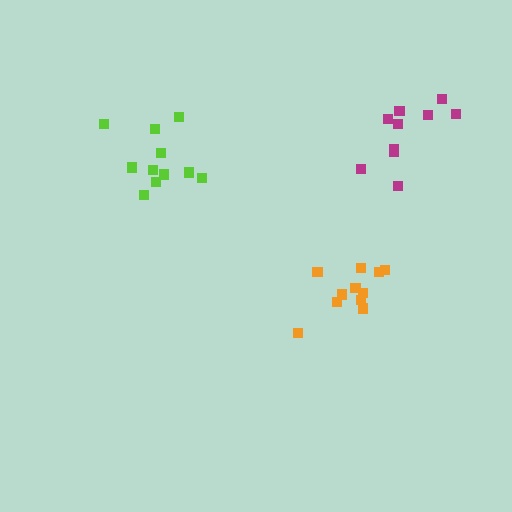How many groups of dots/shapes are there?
There are 3 groups.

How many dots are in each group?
Group 1: 11 dots, Group 2: 11 dots, Group 3: 10 dots (32 total).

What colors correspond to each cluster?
The clusters are colored: lime, orange, magenta.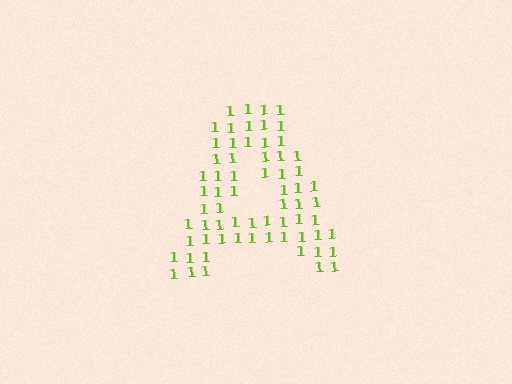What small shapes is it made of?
It is made of small digit 1's.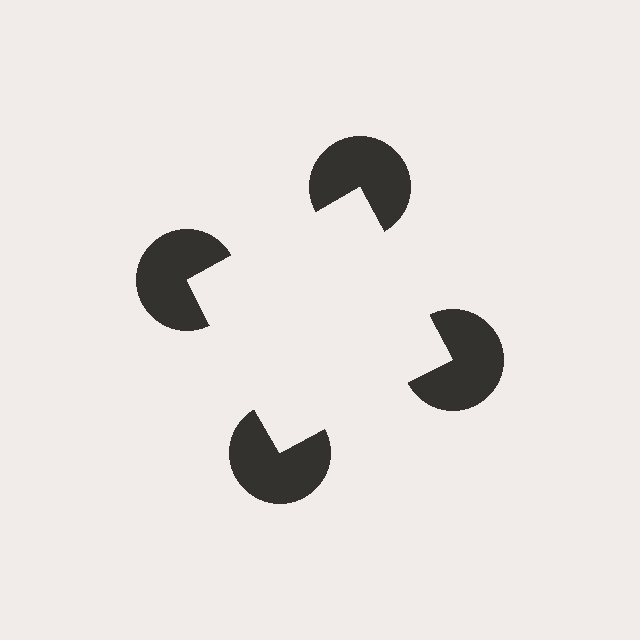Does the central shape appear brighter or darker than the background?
It typically appears slightly brighter than the background, even though no actual brightness change is drawn.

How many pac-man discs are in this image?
There are 4 — one at each vertex of the illusory square.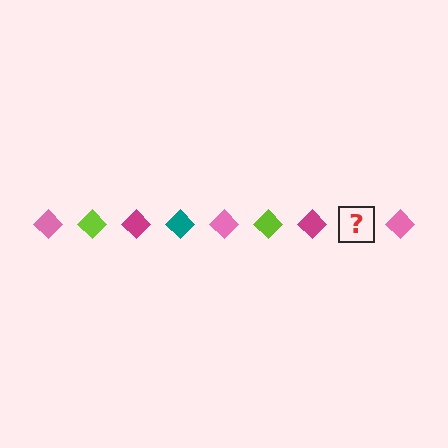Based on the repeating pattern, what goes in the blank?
The blank should be a teal diamond.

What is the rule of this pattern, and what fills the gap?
The rule is that the pattern cycles through pink, lime, magenta, teal diamonds. The gap should be filled with a teal diamond.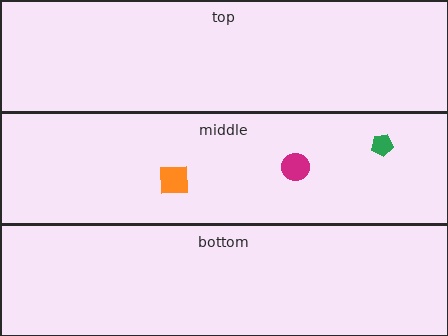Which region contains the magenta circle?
The middle region.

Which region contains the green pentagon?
The middle region.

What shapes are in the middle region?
The green pentagon, the magenta circle, the orange square.